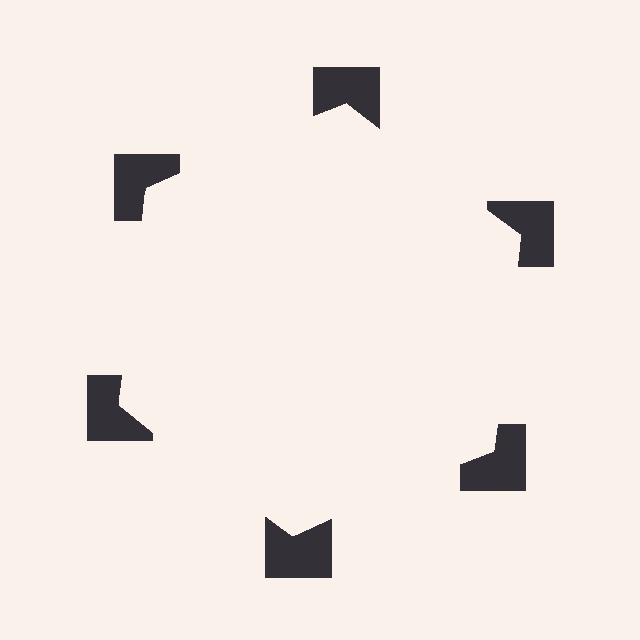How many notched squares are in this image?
There are 6 — one at each vertex of the illusory hexagon.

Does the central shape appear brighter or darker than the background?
It typically appears slightly brighter than the background, even though no actual brightness change is drawn.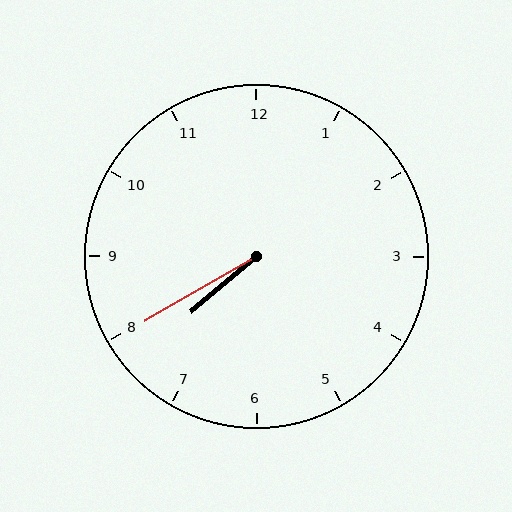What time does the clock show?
7:40.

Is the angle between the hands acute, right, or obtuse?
It is acute.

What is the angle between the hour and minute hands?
Approximately 10 degrees.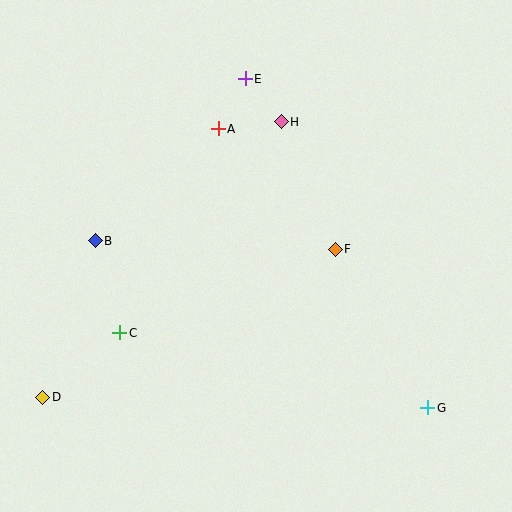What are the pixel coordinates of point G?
Point G is at (428, 408).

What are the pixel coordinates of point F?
Point F is at (335, 249).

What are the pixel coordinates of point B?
Point B is at (95, 241).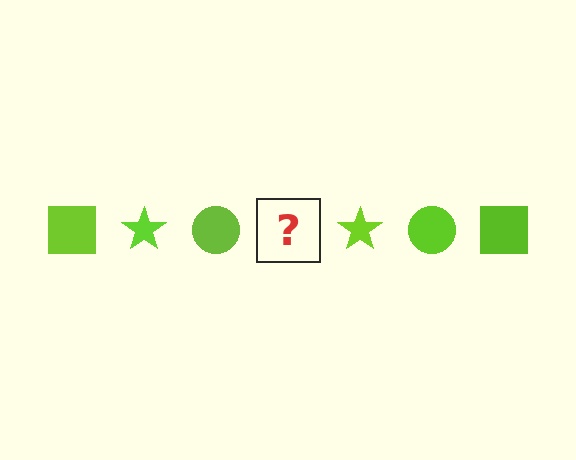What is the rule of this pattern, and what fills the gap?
The rule is that the pattern cycles through square, star, circle shapes in lime. The gap should be filled with a lime square.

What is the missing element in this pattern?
The missing element is a lime square.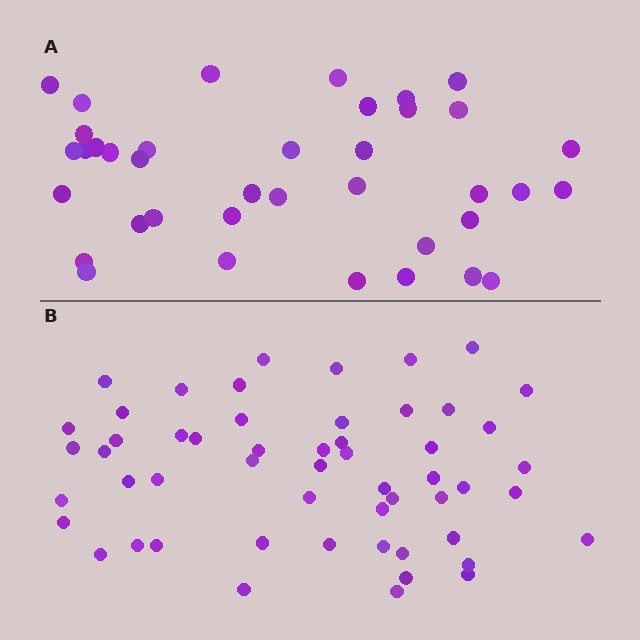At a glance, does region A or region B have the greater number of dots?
Region B (the bottom region) has more dots.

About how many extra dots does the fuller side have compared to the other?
Region B has approximately 15 more dots than region A.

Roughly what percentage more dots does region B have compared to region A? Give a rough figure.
About 40% more.